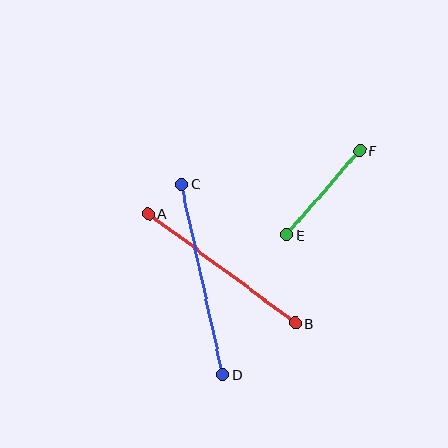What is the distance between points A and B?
The distance is approximately 183 pixels.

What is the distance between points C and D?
The distance is approximately 195 pixels.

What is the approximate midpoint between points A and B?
The midpoint is at approximately (222, 268) pixels.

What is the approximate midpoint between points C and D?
The midpoint is at approximately (202, 279) pixels.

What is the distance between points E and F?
The distance is approximately 112 pixels.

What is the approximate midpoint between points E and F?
The midpoint is at approximately (323, 193) pixels.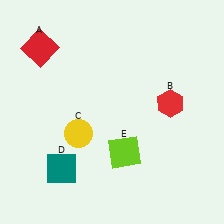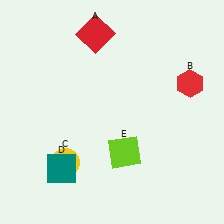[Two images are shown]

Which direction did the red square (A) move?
The red square (A) moved right.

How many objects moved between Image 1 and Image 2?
3 objects moved between the two images.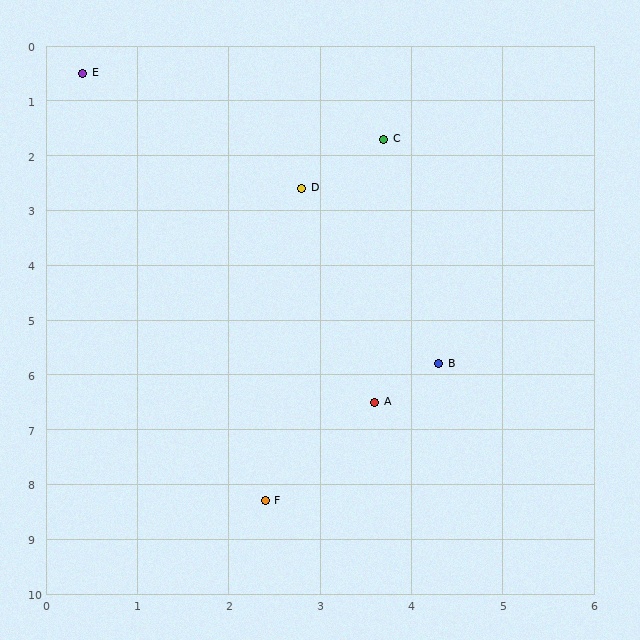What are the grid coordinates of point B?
Point B is at approximately (4.3, 5.8).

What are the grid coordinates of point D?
Point D is at approximately (2.8, 2.6).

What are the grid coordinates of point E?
Point E is at approximately (0.4, 0.5).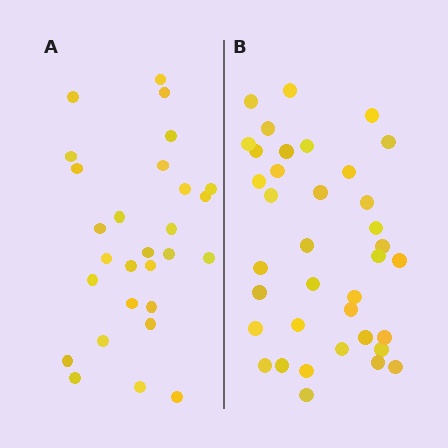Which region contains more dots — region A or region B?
Region B (the right region) has more dots.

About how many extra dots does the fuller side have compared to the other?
Region B has roughly 8 or so more dots than region A.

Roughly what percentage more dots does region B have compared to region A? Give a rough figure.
About 30% more.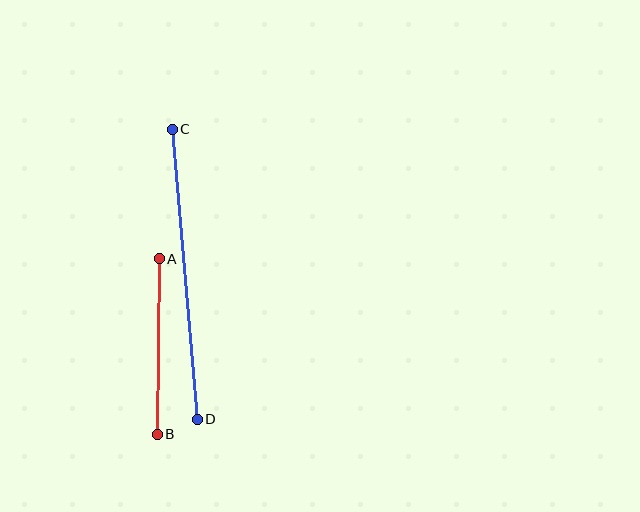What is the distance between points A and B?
The distance is approximately 176 pixels.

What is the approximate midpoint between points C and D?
The midpoint is at approximately (185, 274) pixels.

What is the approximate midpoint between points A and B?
The midpoint is at approximately (158, 346) pixels.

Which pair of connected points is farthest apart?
Points C and D are farthest apart.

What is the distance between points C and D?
The distance is approximately 291 pixels.